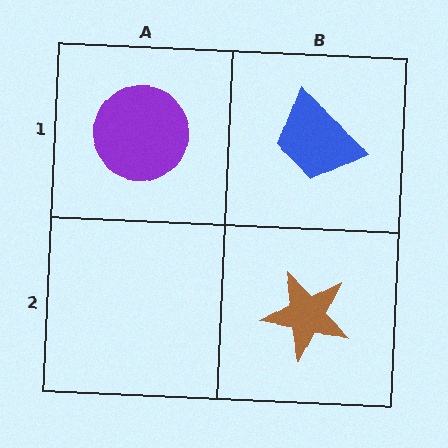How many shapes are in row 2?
1 shape.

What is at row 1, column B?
A blue trapezoid.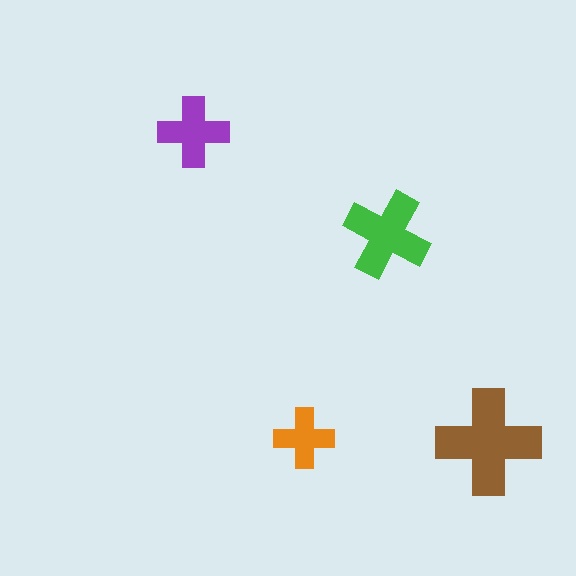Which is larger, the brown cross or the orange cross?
The brown one.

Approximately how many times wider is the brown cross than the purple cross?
About 1.5 times wider.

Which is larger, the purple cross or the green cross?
The green one.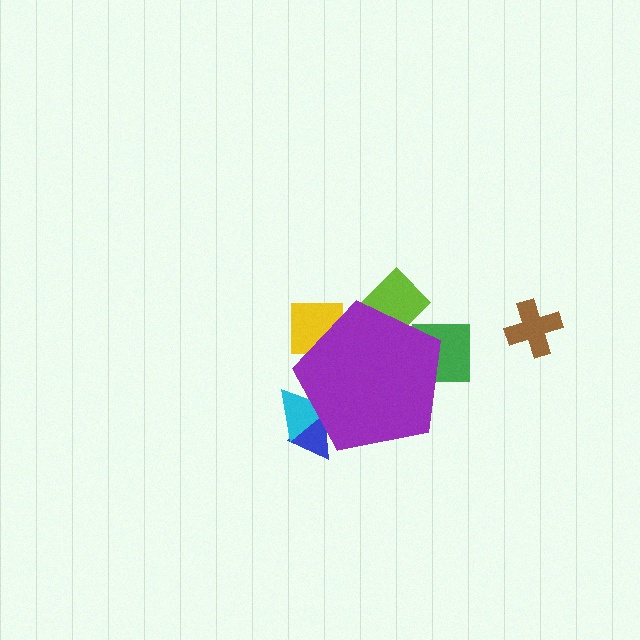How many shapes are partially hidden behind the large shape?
5 shapes are partially hidden.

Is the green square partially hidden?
Yes, the green square is partially hidden behind the purple pentagon.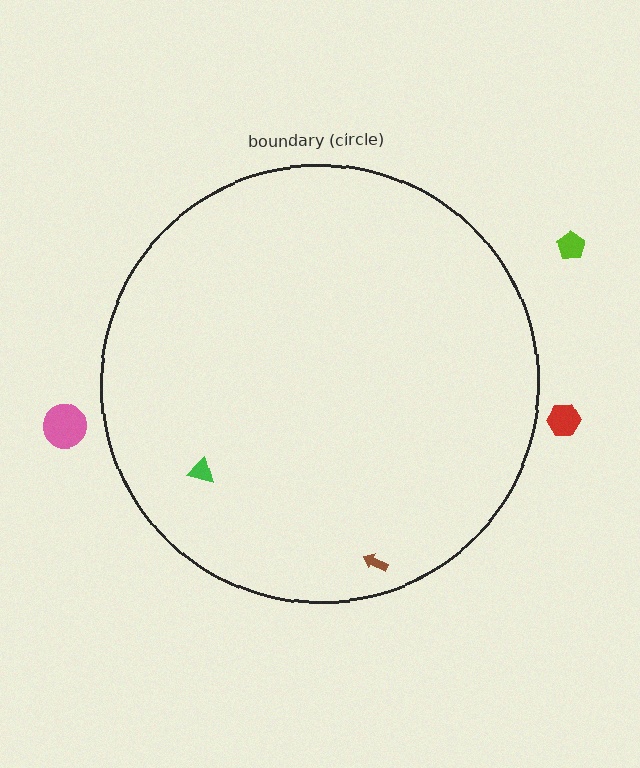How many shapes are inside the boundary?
2 inside, 3 outside.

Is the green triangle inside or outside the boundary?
Inside.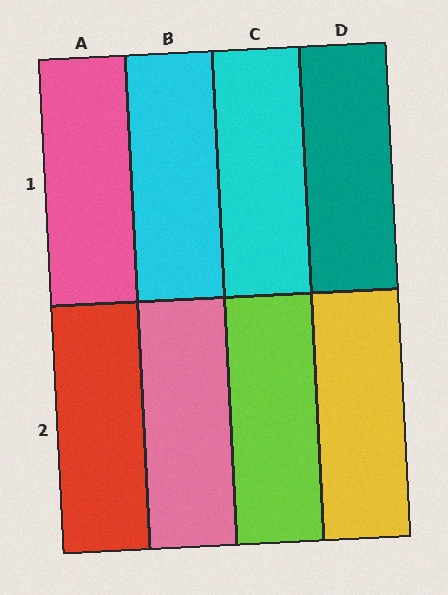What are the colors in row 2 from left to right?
Red, pink, lime, yellow.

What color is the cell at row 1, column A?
Pink.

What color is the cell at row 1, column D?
Teal.